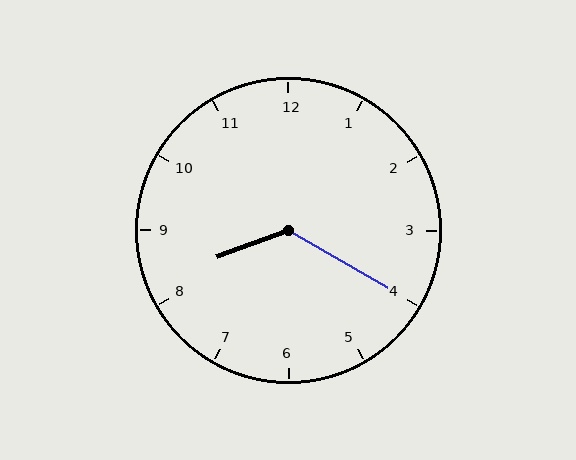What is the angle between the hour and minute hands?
Approximately 130 degrees.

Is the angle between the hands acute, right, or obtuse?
It is obtuse.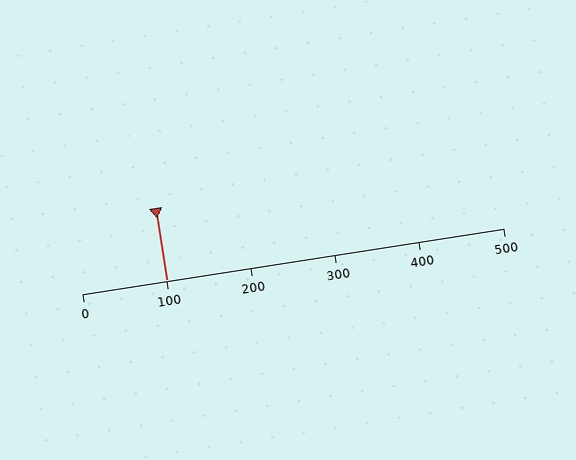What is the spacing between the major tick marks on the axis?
The major ticks are spaced 100 apart.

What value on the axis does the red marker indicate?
The marker indicates approximately 100.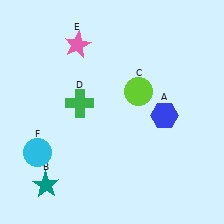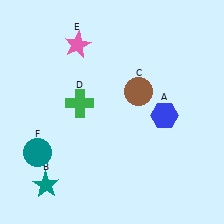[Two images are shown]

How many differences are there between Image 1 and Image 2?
There are 2 differences between the two images.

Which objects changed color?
C changed from lime to brown. F changed from cyan to teal.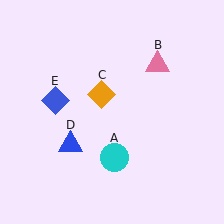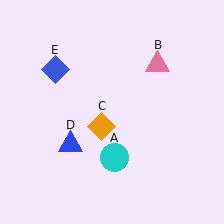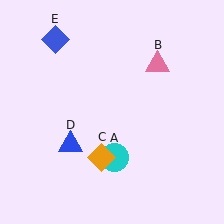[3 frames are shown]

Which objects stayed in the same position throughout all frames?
Cyan circle (object A) and pink triangle (object B) and blue triangle (object D) remained stationary.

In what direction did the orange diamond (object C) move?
The orange diamond (object C) moved down.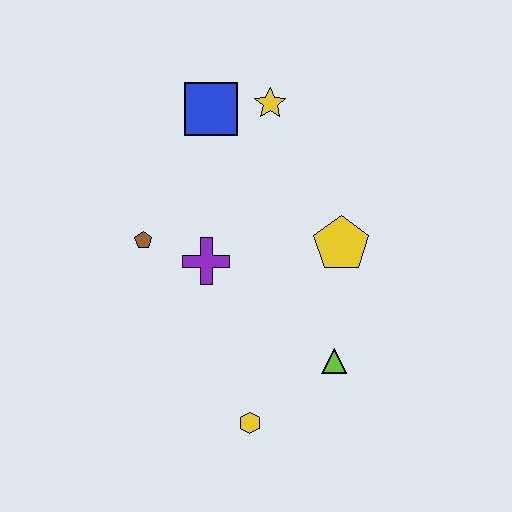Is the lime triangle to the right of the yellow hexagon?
Yes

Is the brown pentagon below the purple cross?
No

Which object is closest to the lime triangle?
The yellow hexagon is closest to the lime triangle.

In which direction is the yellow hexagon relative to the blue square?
The yellow hexagon is below the blue square.